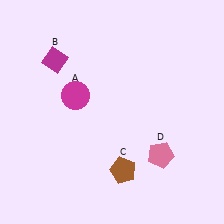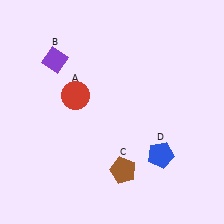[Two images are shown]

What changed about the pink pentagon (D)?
In Image 1, D is pink. In Image 2, it changed to blue.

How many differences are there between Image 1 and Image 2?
There are 3 differences between the two images.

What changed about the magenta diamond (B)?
In Image 1, B is magenta. In Image 2, it changed to purple.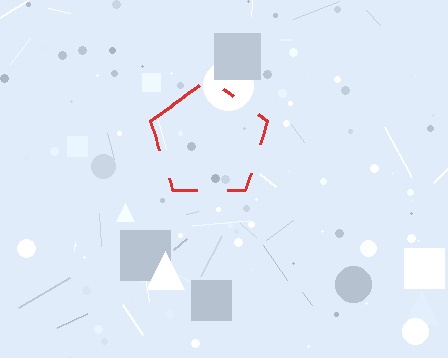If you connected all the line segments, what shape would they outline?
They would outline a pentagon.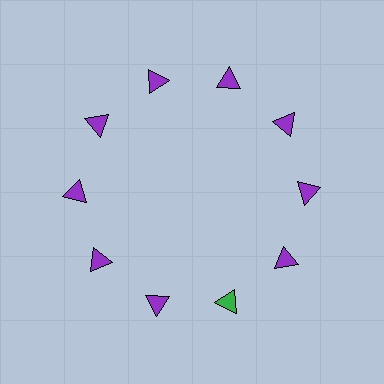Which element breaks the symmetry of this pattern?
The green triangle at roughly the 5 o'clock position breaks the symmetry. All other shapes are purple triangles.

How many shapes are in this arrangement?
There are 10 shapes arranged in a ring pattern.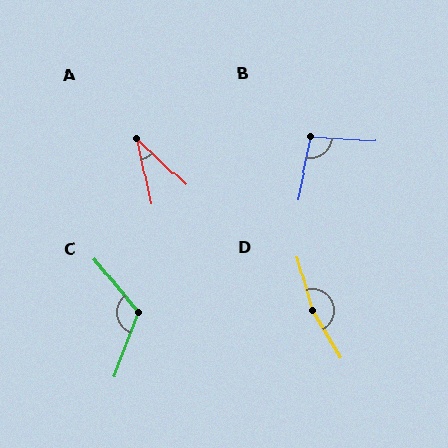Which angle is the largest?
D, at approximately 164 degrees.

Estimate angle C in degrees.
Approximately 121 degrees.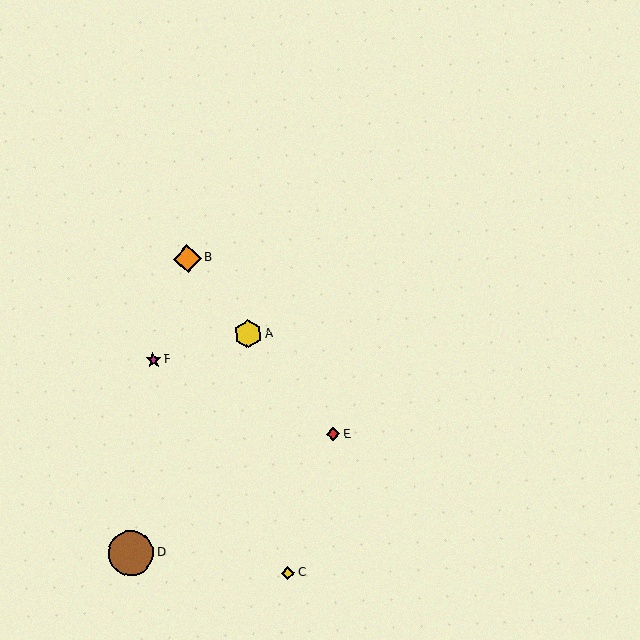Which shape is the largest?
The brown circle (labeled D) is the largest.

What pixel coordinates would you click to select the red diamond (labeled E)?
Click at (333, 434) to select the red diamond E.